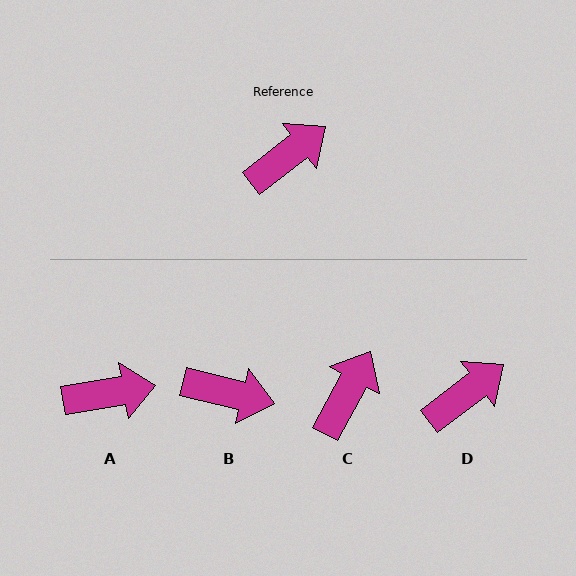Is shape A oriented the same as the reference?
No, it is off by about 28 degrees.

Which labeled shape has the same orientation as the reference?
D.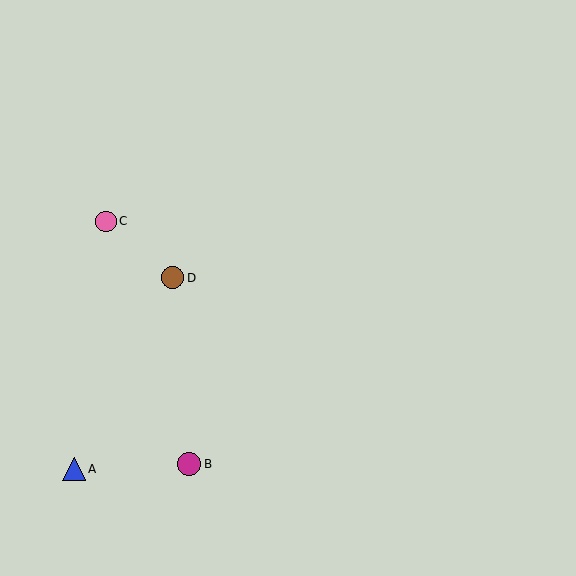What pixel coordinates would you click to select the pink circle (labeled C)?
Click at (106, 221) to select the pink circle C.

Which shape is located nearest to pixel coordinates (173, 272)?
The brown circle (labeled D) at (173, 278) is nearest to that location.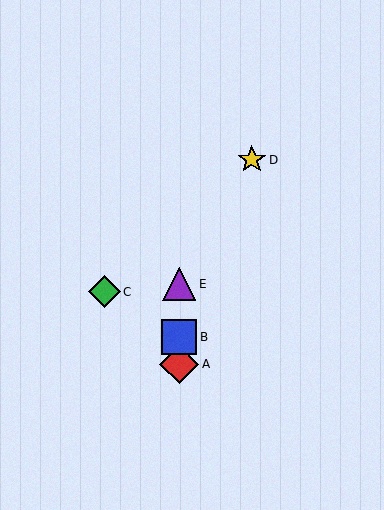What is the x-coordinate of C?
Object C is at x≈105.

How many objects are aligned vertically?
3 objects (A, B, E) are aligned vertically.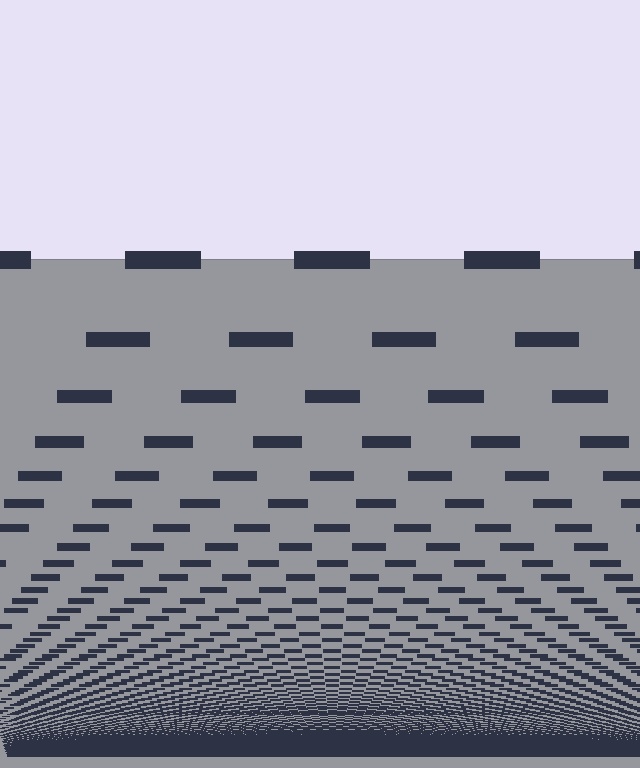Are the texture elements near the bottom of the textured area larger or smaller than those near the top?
Smaller. The gradient is inverted — elements near the bottom are smaller and denser.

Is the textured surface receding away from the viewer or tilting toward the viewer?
The surface appears to tilt toward the viewer. Texture elements get larger and sparser toward the top.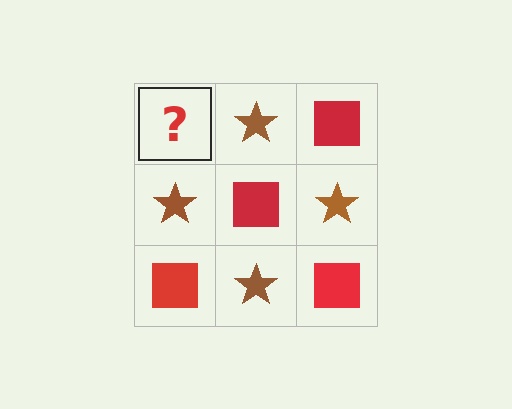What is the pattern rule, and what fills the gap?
The rule is that it alternates red square and brown star in a checkerboard pattern. The gap should be filled with a red square.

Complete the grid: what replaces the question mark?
The question mark should be replaced with a red square.